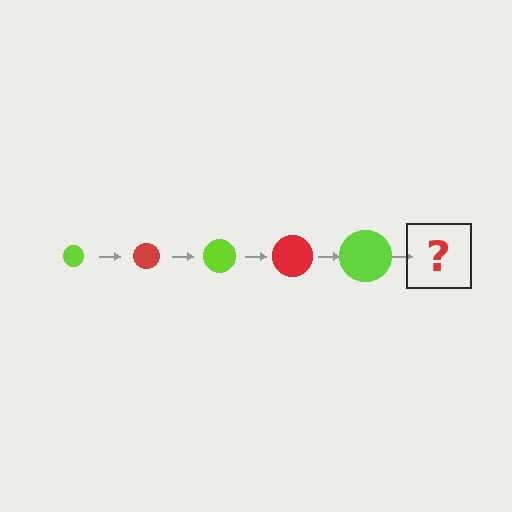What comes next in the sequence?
The next element should be a red circle, larger than the previous one.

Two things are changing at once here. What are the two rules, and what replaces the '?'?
The two rules are that the circle grows larger each step and the color cycles through lime and red. The '?' should be a red circle, larger than the previous one.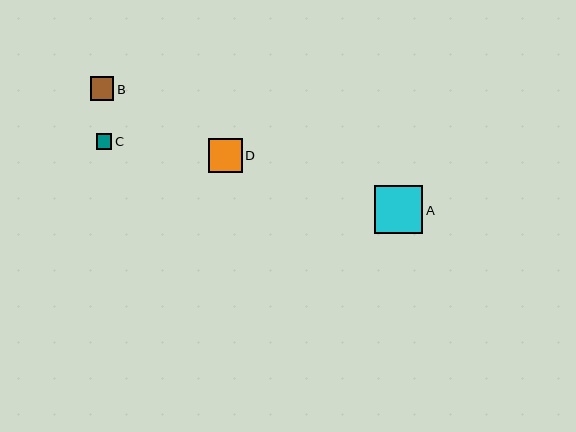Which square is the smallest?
Square C is the smallest with a size of approximately 16 pixels.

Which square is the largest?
Square A is the largest with a size of approximately 49 pixels.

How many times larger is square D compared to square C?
Square D is approximately 2.2 times the size of square C.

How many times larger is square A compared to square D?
Square A is approximately 1.4 times the size of square D.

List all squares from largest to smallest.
From largest to smallest: A, D, B, C.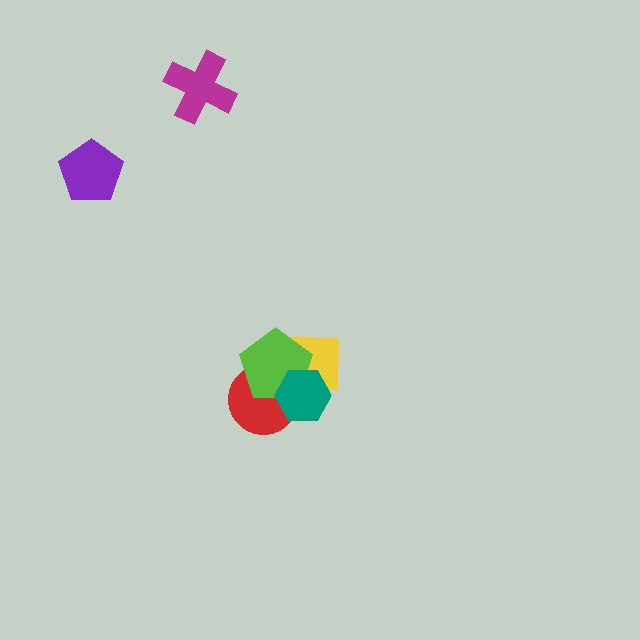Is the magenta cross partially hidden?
No, no other shape covers it.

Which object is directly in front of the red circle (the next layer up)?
The lime pentagon is directly in front of the red circle.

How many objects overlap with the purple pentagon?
0 objects overlap with the purple pentagon.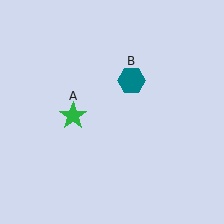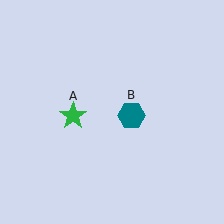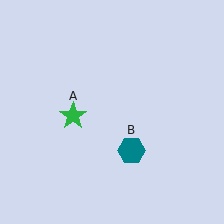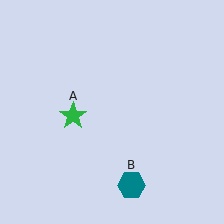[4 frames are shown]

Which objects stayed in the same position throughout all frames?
Green star (object A) remained stationary.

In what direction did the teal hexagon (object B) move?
The teal hexagon (object B) moved down.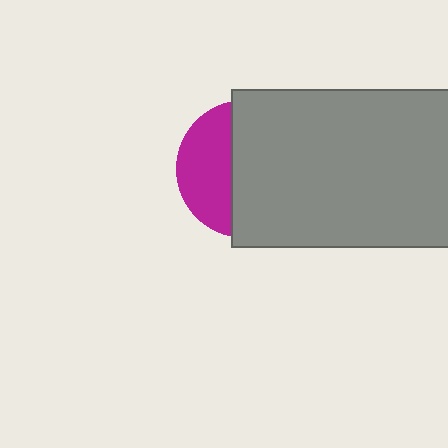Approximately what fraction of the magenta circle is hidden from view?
Roughly 62% of the magenta circle is hidden behind the gray rectangle.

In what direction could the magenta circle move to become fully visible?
The magenta circle could move left. That would shift it out from behind the gray rectangle entirely.